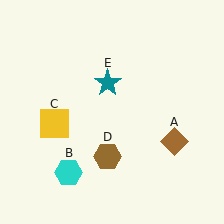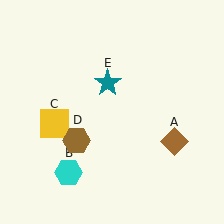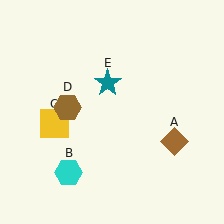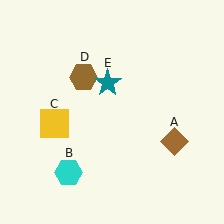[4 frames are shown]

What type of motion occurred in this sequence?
The brown hexagon (object D) rotated clockwise around the center of the scene.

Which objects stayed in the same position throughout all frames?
Brown diamond (object A) and cyan hexagon (object B) and yellow square (object C) and teal star (object E) remained stationary.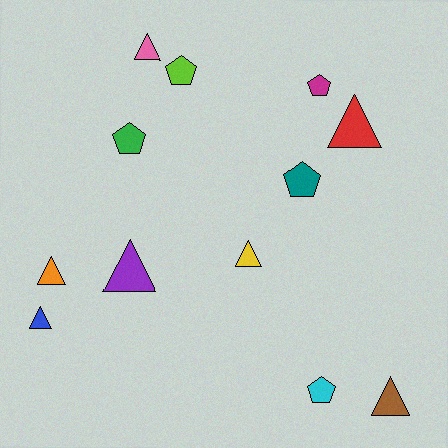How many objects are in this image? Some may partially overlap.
There are 12 objects.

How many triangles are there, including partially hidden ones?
There are 7 triangles.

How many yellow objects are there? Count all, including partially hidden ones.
There is 1 yellow object.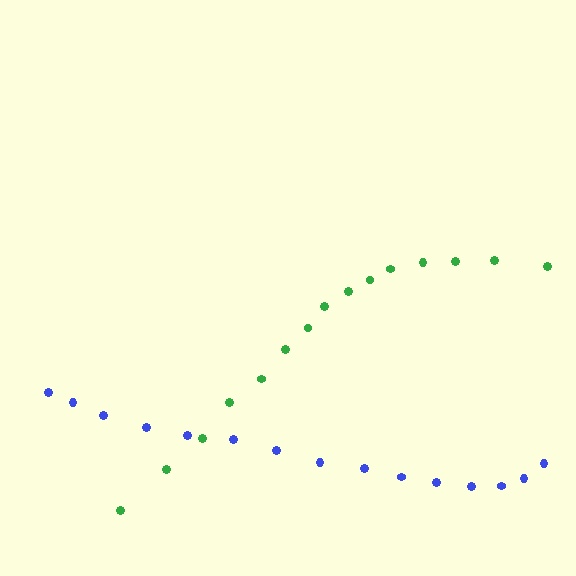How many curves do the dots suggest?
There are 2 distinct paths.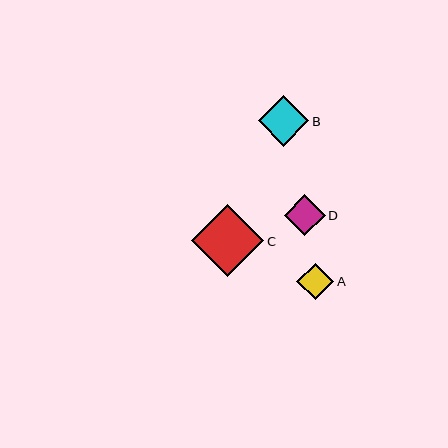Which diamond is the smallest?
Diamond A is the smallest with a size of approximately 37 pixels.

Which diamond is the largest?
Diamond C is the largest with a size of approximately 72 pixels.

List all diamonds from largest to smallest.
From largest to smallest: C, B, D, A.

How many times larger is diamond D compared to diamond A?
Diamond D is approximately 1.1 times the size of diamond A.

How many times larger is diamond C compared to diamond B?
Diamond C is approximately 1.4 times the size of diamond B.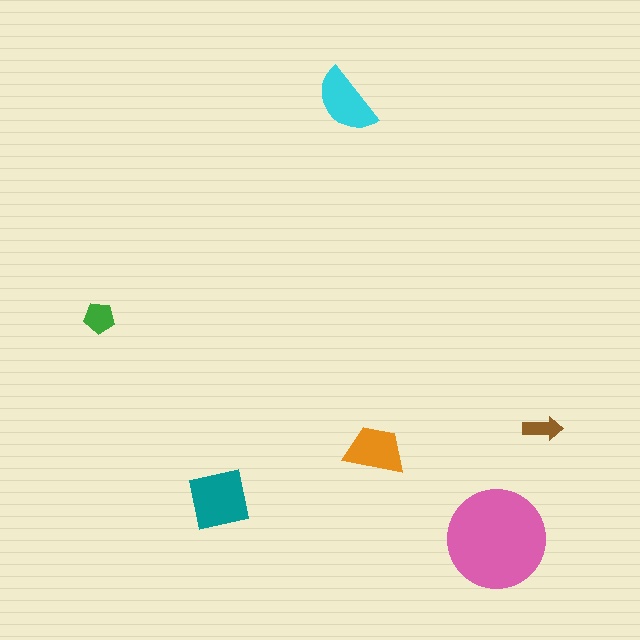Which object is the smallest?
The brown arrow.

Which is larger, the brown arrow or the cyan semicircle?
The cyan semicircle.